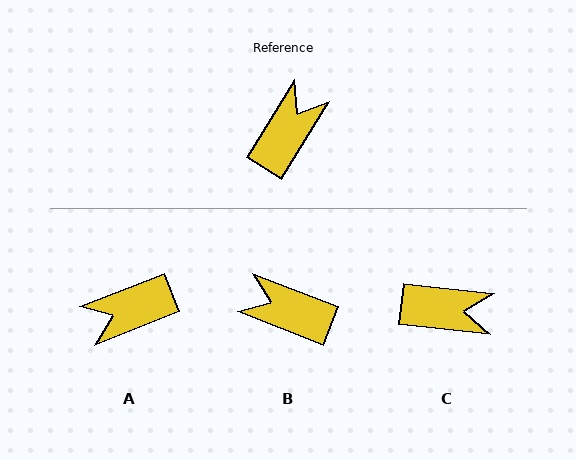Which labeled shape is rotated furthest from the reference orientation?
A, about 144 degrees away.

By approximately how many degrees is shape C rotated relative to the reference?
Approximately 64 degrees clockwise.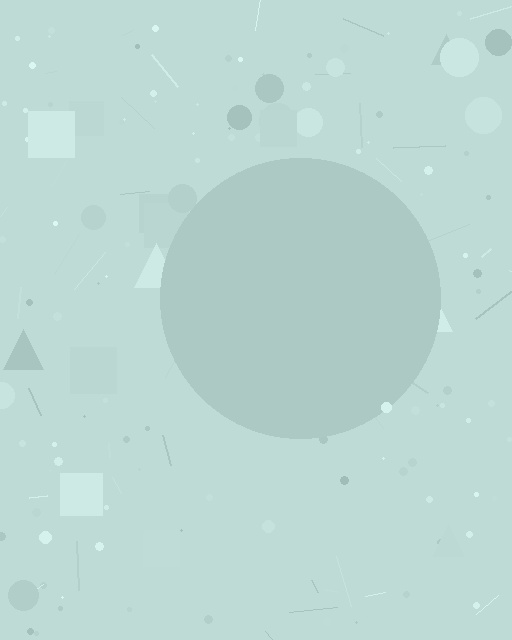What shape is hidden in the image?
A circle is hidden in the image.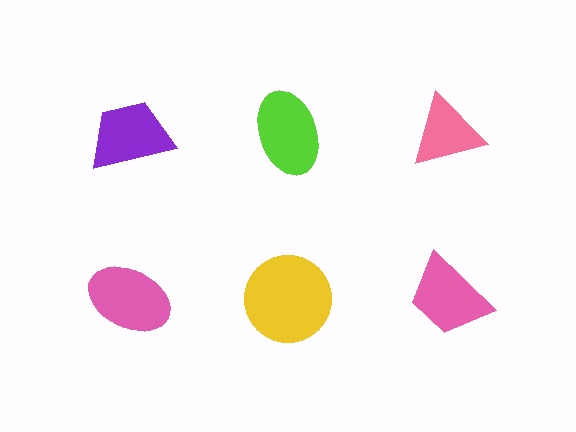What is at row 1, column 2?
A lime ellipse.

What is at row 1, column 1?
A purple trapezoid.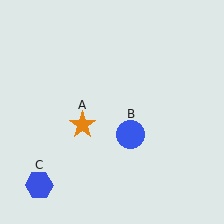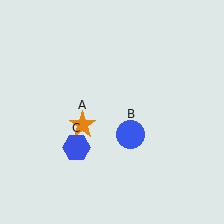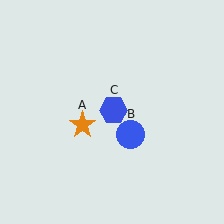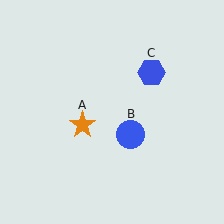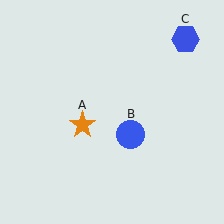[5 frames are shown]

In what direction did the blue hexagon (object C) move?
The blue hexagon (object C) moved up and to the right.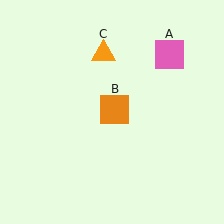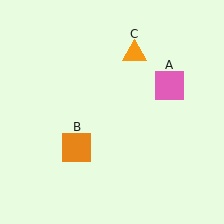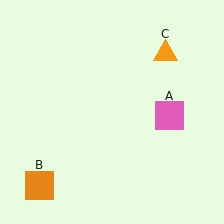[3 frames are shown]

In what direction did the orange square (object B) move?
The orange square (object B) moved down and to the left.